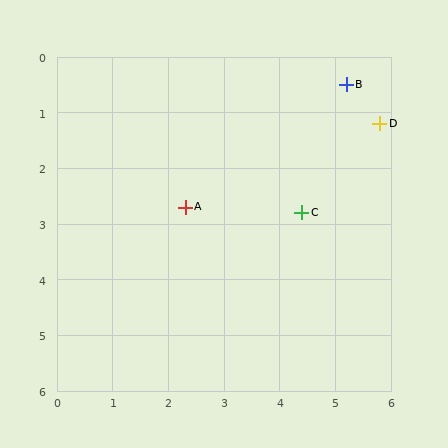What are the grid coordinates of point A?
Point A is at approximately (2.3, 2.7).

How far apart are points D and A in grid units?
Points D and A are about 3.8 grid units apart.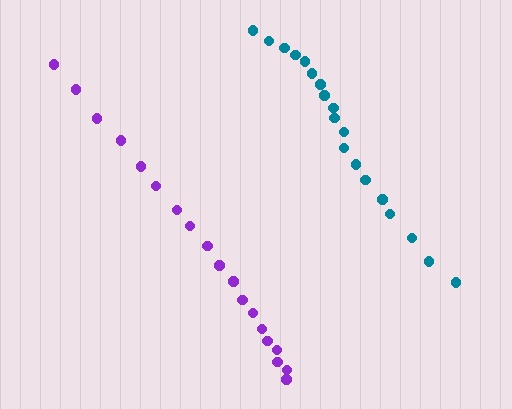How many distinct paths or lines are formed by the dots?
There are 2 distinct paths.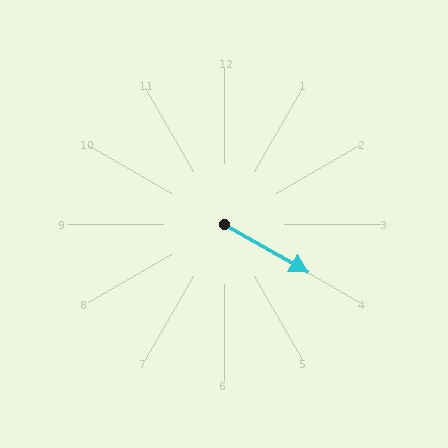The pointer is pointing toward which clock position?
Roughly 4 o'clock.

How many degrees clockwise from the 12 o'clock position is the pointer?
Approximately 120 degrees.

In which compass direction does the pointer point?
Southeast.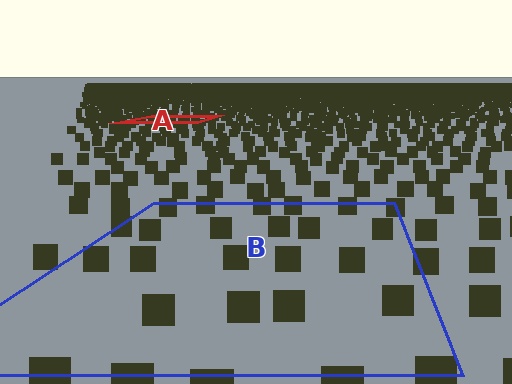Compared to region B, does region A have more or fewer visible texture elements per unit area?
Region A has more texture elements per unit area — they are packed more densely because it is farther away.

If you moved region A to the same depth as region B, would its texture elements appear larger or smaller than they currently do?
They would appear larger. At a closer depth, the same texture elements are projected at a bigger on-screen size.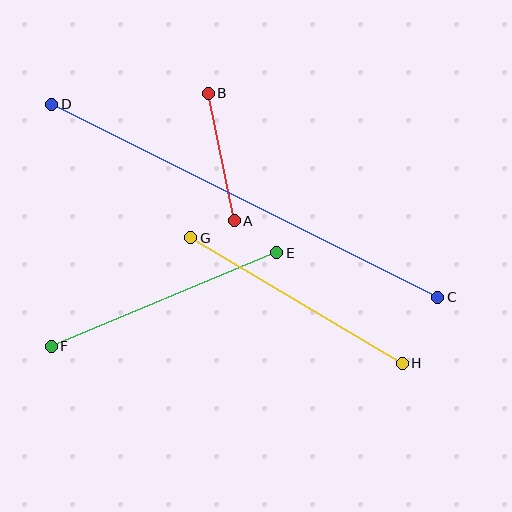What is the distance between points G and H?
The distance is approximately 246 pixels.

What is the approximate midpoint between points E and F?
The midpoint is at approximately (164, 300) pixels.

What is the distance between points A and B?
The distance is approximately 130 pixels.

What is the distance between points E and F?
The distance is approximately 244 pixels.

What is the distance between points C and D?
The distance is approximately 431 pixels.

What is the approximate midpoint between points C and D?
The midpoint is at approximately (245, 201) pixels.